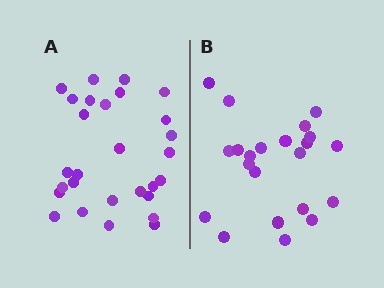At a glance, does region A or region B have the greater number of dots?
Region A (the left region) has more dots.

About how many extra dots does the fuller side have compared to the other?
Region A has about 6 more dots than region B.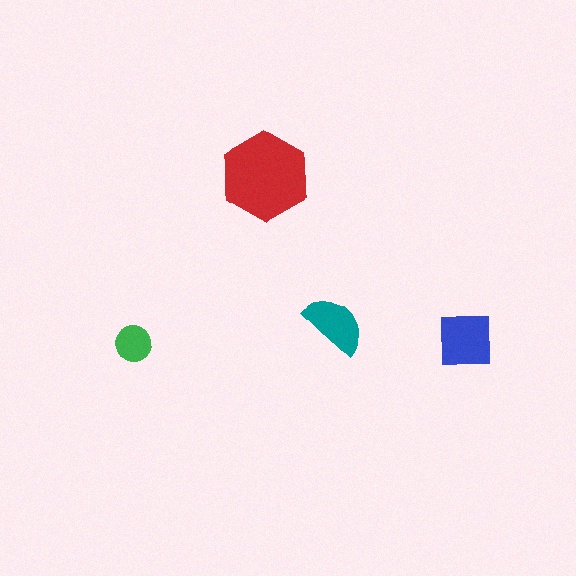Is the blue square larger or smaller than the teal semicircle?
Larger.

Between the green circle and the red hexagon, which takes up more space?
The red hexagon.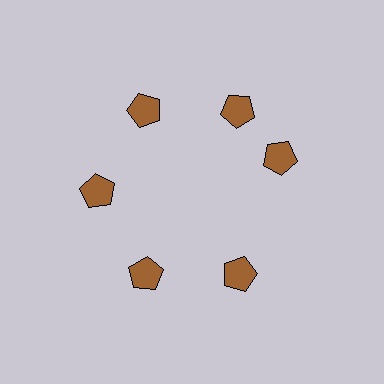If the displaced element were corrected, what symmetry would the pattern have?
It would have 6-fold rotational symmetry — the pattern would map onto itself every 60 degrees.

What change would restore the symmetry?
The symmetry would be restored by rotating it back into even spacing with its neighbors so that all 6 pentagons sit at equal angles and equal distance from the center.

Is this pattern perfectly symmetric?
No. The 6 brown pentagons are arranged in a ring, but one element near the 3 o'clock position is rotated out of alignment along the ring, breaking the 6-fold rotational symmetry.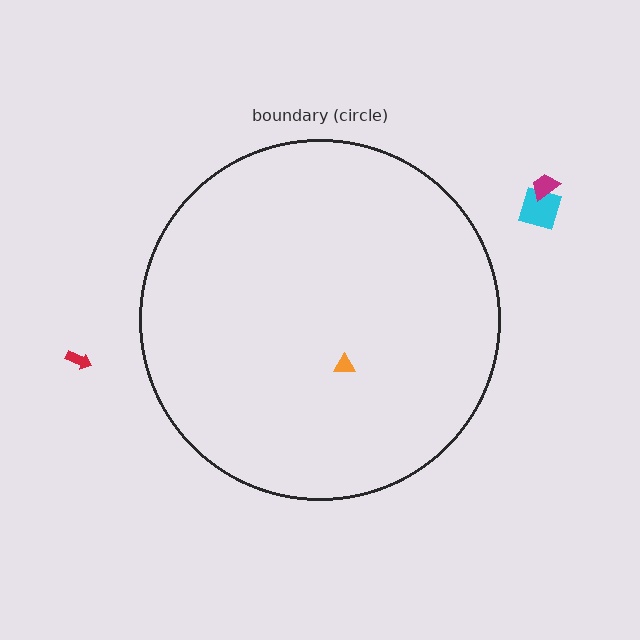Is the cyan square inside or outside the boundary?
Outside.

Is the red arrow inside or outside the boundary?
Outside.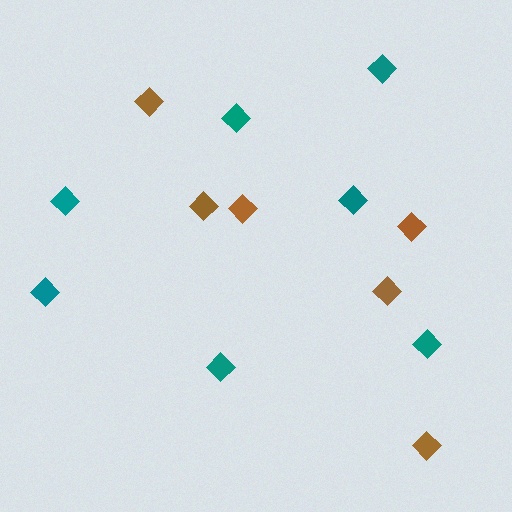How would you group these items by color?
There are 2 groups: one group of brown diamonds (6) and one group of teal diamonds (7).